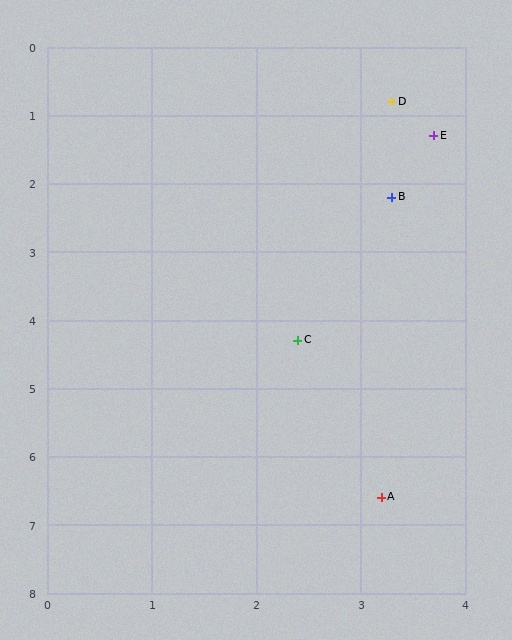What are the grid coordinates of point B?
Point B is at approximately (3.3, 2.2).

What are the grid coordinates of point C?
Point C is at approximately (2.4, 4.3).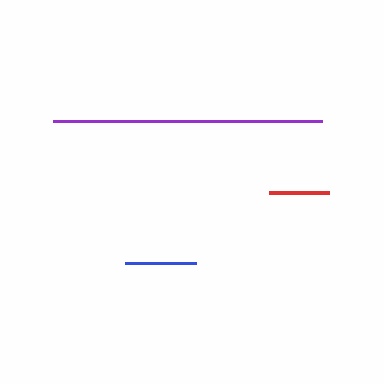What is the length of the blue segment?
The blue segment is approximately 70 pixels long.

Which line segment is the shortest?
The red line is the shortest at approximately 60 pixels.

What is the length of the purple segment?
The purple segment is approximately 269 pixels long.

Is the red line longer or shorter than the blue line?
The blue line is longer than the red line.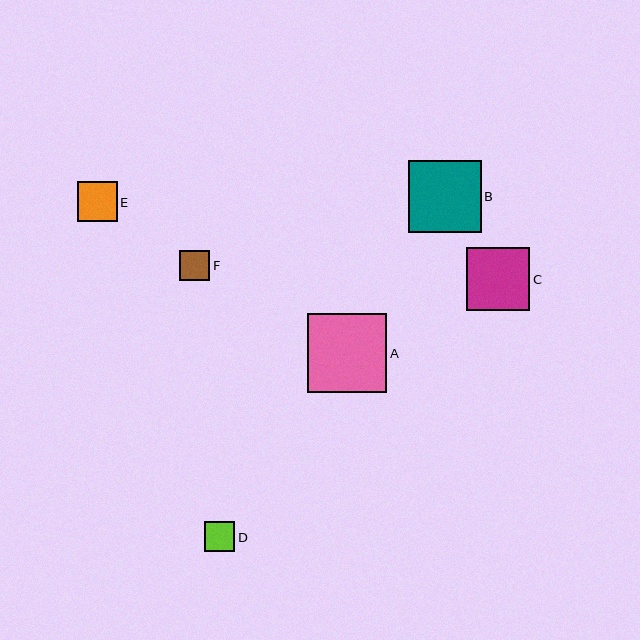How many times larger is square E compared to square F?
Square E is approximately 1.3 times the size of square F.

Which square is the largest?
Square A is the largest with a size of approximately 79 pixels.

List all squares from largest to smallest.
From largest to smallest: A, B, C, E, F, D.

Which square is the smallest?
Square D is the smallest with a size of approximately 30 pixels.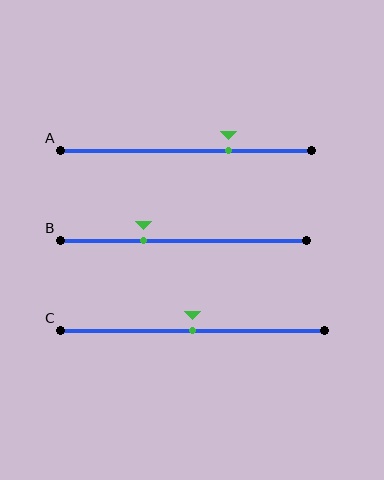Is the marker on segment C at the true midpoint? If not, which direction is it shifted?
Yes, the marker on segment C is at the true midpoint.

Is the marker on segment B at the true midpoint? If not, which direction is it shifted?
No, the marker on segment B is shifted to the left by about 16% of the segment length.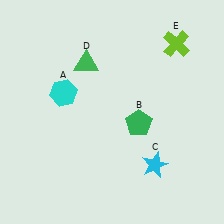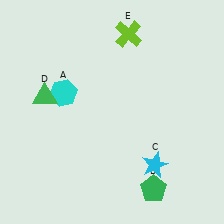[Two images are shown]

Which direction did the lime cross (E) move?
The lime cross (E) moved left.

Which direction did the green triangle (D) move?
The green triangle (D) moved left.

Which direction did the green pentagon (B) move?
The green pentagon (B) moved down.